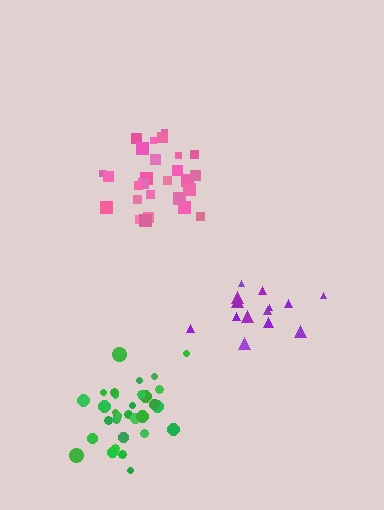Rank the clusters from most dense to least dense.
pink, green, purple.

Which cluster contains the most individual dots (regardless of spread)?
Green (32).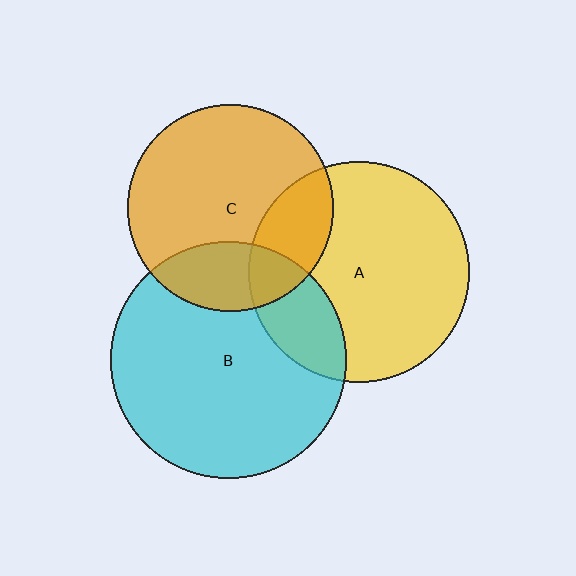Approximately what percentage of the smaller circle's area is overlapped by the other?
Approximately 20%.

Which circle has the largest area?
Circle B (cyan).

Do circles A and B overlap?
Yes.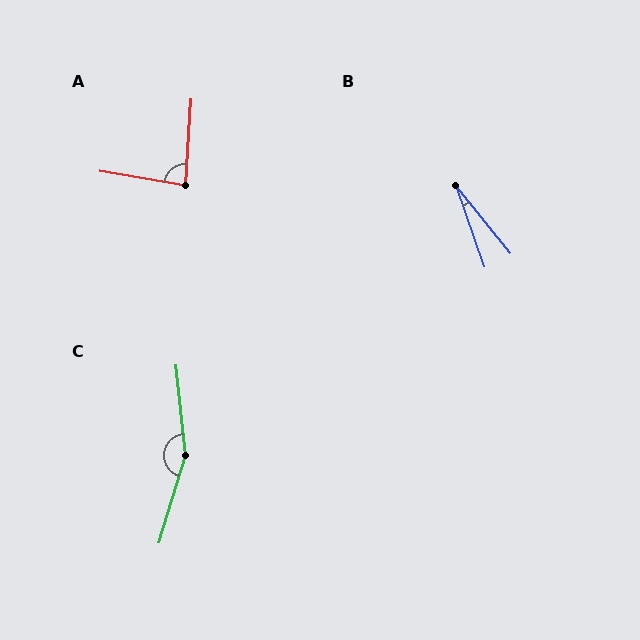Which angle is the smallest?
B, at approximately 20 degrees.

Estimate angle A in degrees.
Approximately 84 degrees.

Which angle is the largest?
C, at approximately 157 degrees.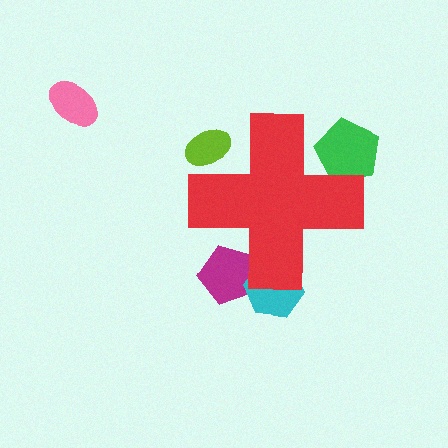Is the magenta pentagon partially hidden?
Yes, the magenta pentagon is partially hidden behind the red cross.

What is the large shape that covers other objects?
A red cross.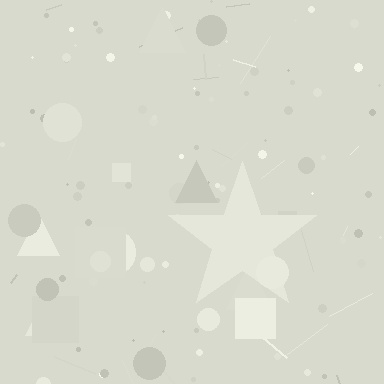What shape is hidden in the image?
A star is hidden in the image.